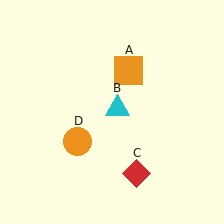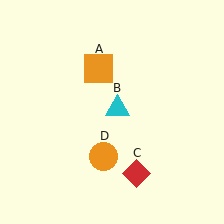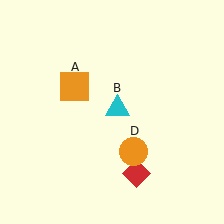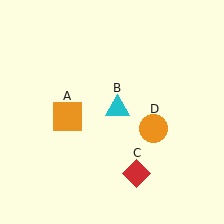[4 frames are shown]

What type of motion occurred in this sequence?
The orange square (object A), orange circle (object D) rotated counterclockwise around the center of the scene.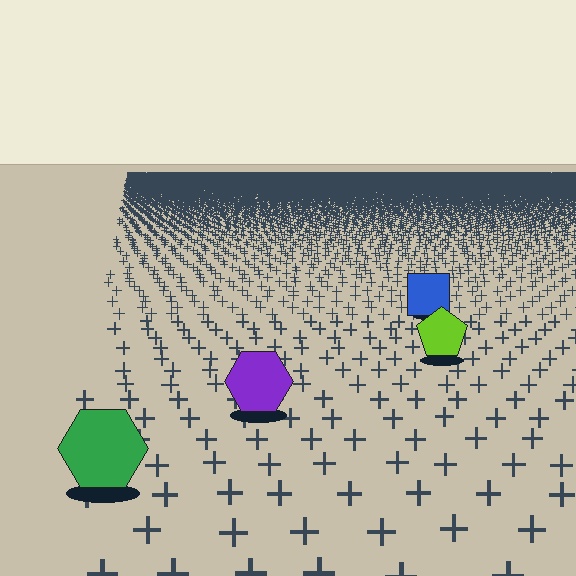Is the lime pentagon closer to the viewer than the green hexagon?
No. The green hexagon is closer — you can tell from the texture gradient: the ground texture is coarser near it.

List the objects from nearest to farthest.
From nearest to farthest: the green hexagon, the purple hexagon, the lime pentagon, the blue square.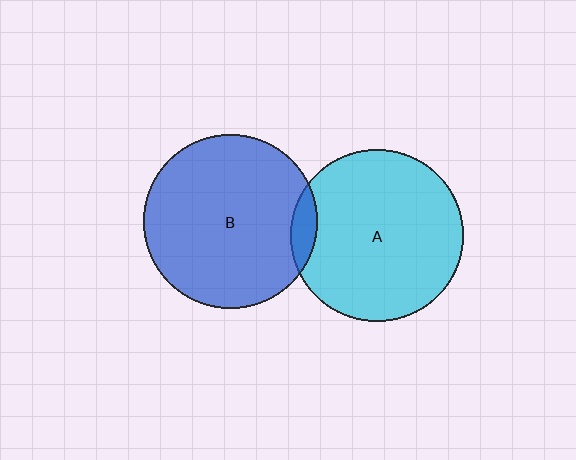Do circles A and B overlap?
Yes.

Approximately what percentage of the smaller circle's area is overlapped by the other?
Approximately 5%.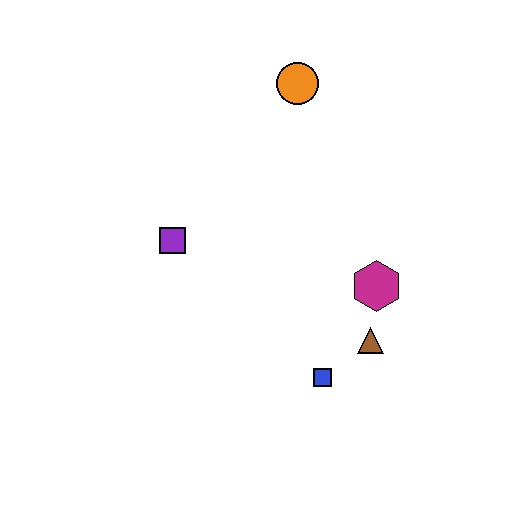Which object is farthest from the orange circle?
The blue square is farthest from the orange circle.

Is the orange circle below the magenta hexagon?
No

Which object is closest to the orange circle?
The purple square is closest to the orange circle.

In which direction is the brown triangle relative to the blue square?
The brown triangle is to the right of the blue square.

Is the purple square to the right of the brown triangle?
No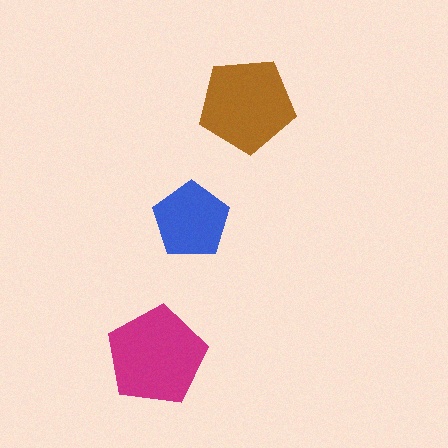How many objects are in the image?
There are 3 objects in the image.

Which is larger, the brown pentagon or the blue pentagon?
The brown one.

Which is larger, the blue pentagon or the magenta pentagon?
The magenta one.